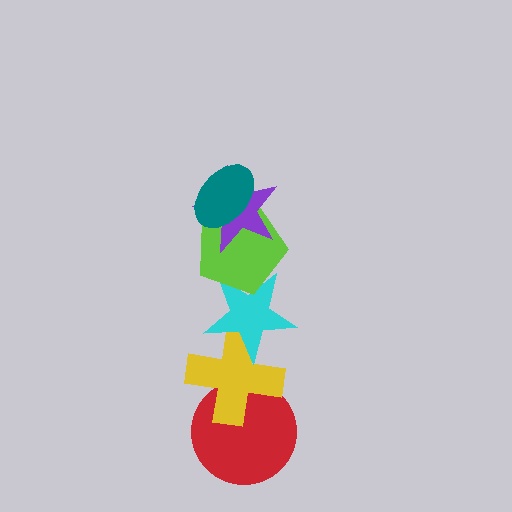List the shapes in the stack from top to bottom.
From top to bottom: the teal ellipse, the purple star, the lime pentagon, the cyan star, the yellow cross, the red circle.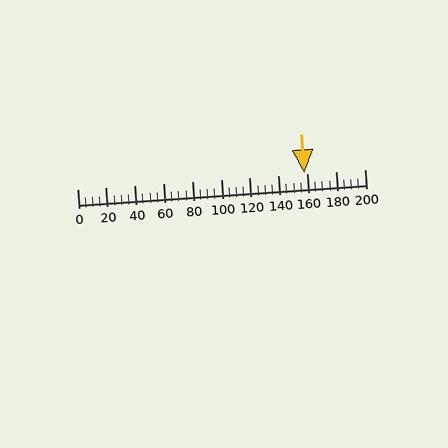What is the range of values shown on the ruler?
The ruler shows values from 0 to 200.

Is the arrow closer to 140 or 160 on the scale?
The arrow is closer to 160.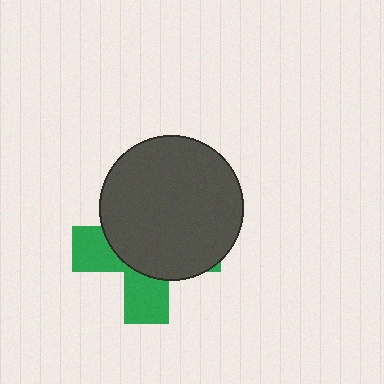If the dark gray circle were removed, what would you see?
You would see the complete green cross.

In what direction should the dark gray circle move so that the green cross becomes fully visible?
The dark gray circle should move toward the upper-right. That is the shortest direction to clear the overlap and leave the green cross fully visible.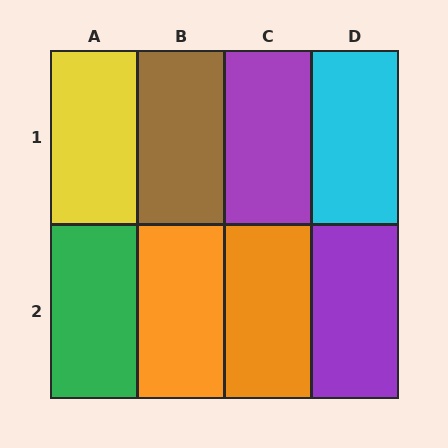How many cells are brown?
1 cell is brown.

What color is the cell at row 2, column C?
Orange.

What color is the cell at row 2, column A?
Green.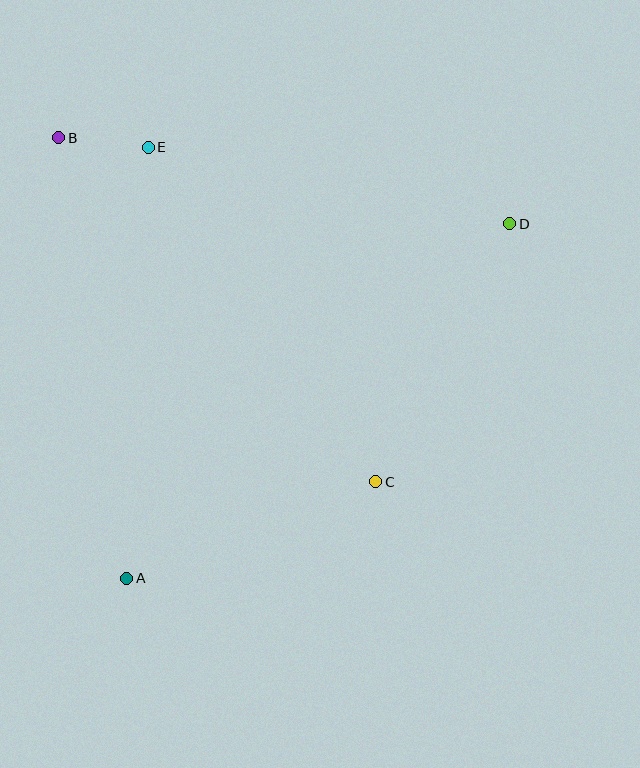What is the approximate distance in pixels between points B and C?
The distance between B and C is approximately 467 pixels.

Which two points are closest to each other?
Points B and E are closest to each other.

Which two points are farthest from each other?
Points A and D are farthest from each other.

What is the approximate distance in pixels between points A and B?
The distance between A and B is approximately 446 pixels.